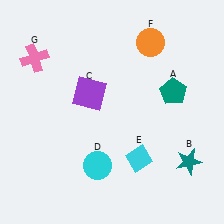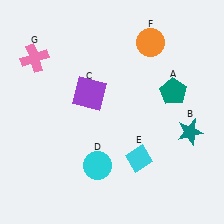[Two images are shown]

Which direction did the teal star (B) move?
The teal star (B) moved up.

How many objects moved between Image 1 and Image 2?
1 object moved between the two images.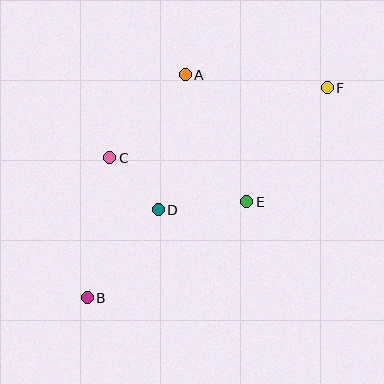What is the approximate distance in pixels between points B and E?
The distance between B and E is approximately 186 pixels.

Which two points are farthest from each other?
Points B and F are farthest from each other.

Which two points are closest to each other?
Points C and D are closest to each other.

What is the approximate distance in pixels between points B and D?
The distance between B and D is approximately 113 pixels.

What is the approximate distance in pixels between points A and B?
The distance between A and B is approximately 244 pixels.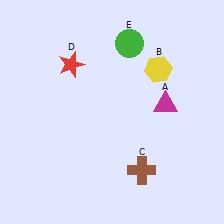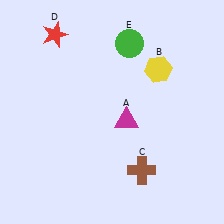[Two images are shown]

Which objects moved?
The objects that moved are: the magenta triangle (A), the red star (D).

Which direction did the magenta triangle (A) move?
The magenta triangle (A) moved left.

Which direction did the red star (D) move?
The red star (D) moved up.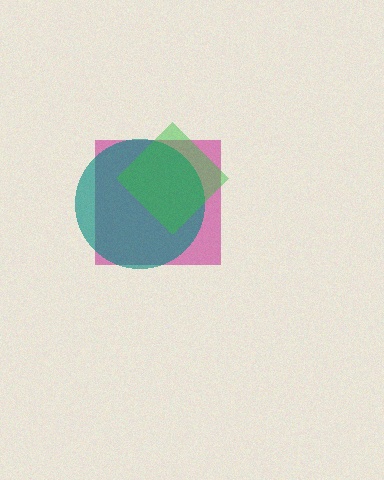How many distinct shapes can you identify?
There are 3 distinct shapes: a magenta square, a teal circle, a green diamond.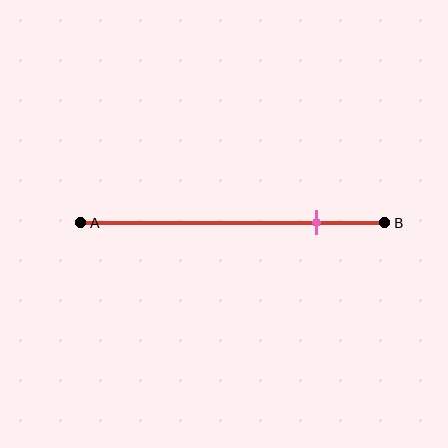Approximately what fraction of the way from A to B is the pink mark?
The pink mark is approximately 80% of the way from A to B.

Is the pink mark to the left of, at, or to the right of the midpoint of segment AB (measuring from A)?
The pink mark is to the right of the midpoint of segment AB.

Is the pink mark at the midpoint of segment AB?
No, the mark is at about 80% from A, not at the 50% midpoint.